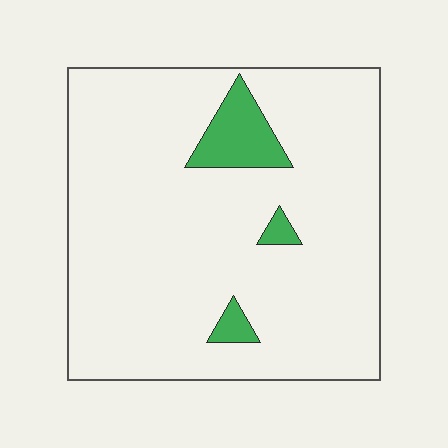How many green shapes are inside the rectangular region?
3.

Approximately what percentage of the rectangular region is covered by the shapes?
Approximately 10%.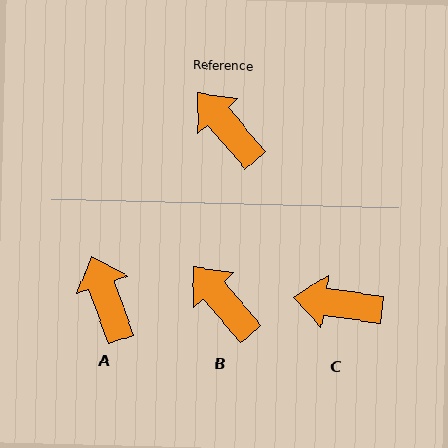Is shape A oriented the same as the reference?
No, it is off by about 21 degrees.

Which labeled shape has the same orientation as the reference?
B.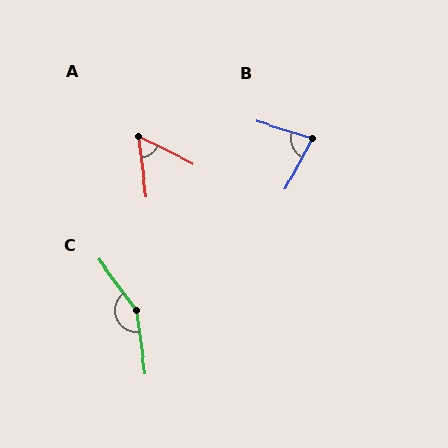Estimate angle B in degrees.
Approximately 79 degrees.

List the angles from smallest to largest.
A (56°), B (79°), C (152°).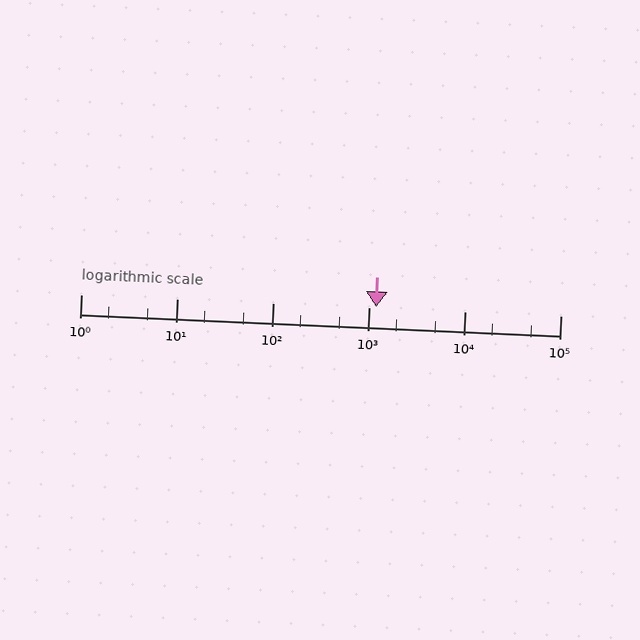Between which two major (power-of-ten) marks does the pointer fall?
The pointer is between 1000 and 10000.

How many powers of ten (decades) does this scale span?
The scale spans 5 decades, from 1 to 100000.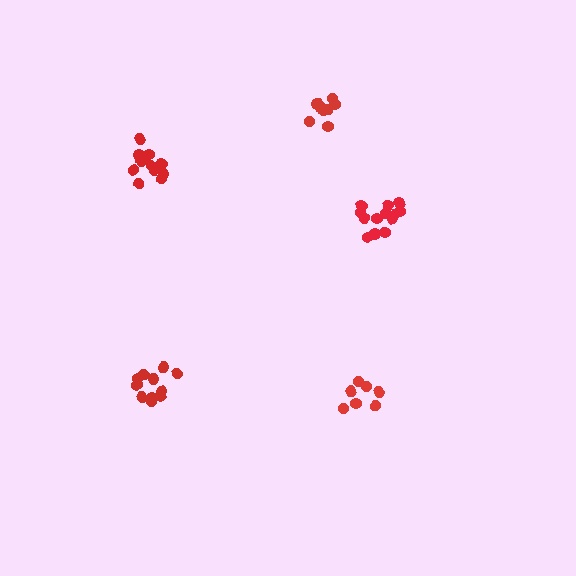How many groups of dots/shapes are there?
There are 5 groups.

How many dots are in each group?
Group 1: 7 dots, Group 2: 12 dots, Group 3: 13 dots, Group 4: 8 dots, Group 5: 12 dots (52 total).